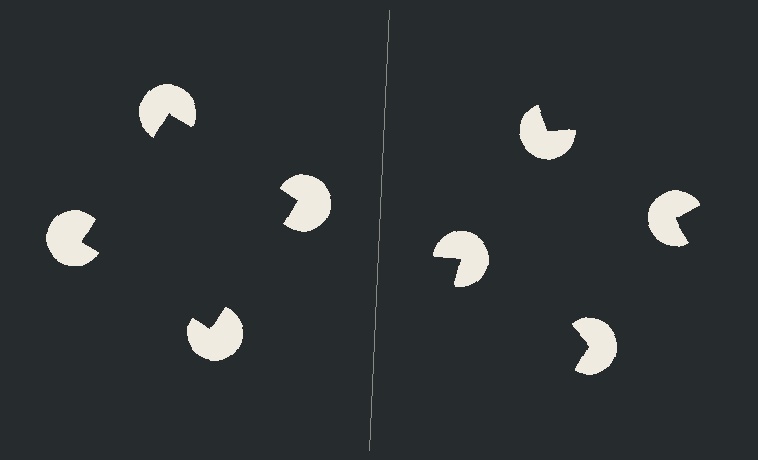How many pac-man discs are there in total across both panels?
8 — 4 on each side.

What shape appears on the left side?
An illusory square.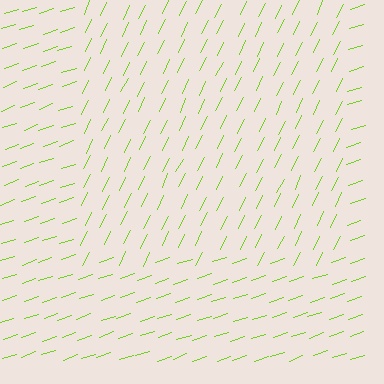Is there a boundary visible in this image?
Yes, there is a texture boundary formed by a change in line orientation.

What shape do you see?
I see a rectangle.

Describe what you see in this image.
The image is filled with small lime line segments. A rectangle region in the image has lines oriented differently from the surrounding lines, creating a visible texture boundary.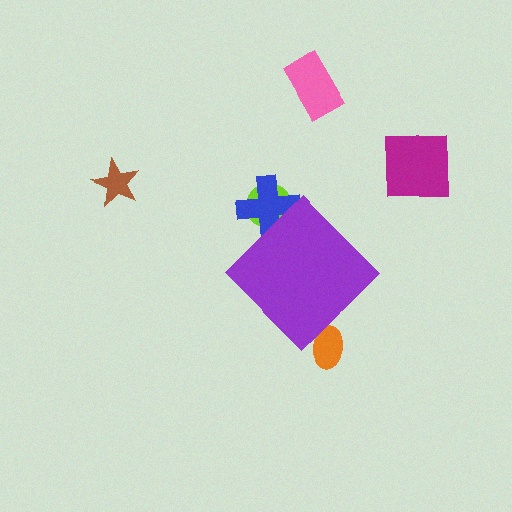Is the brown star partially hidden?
No, the brown star is fully visible.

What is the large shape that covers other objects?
A purple diamond.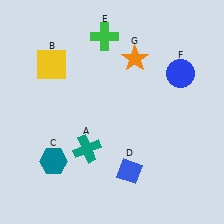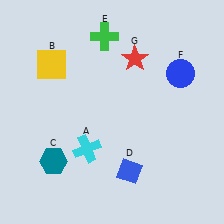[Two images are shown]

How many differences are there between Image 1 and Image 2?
There are 2 differences between the two images.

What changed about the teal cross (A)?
In Image 1, A is teal. In Image 2, it changed to cyan.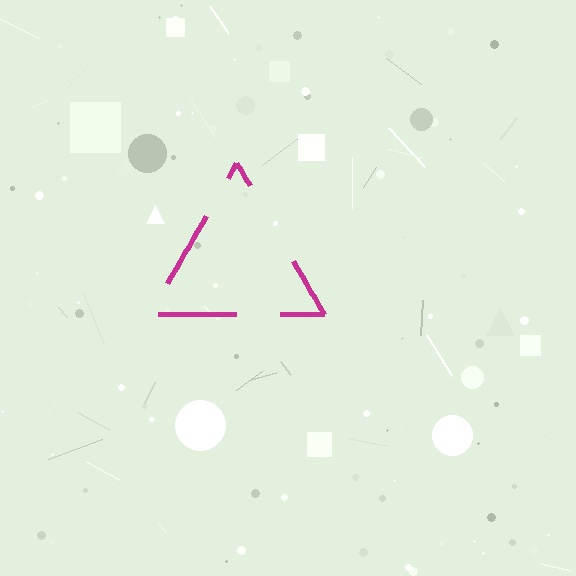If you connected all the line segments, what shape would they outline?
They would outline a triangle.